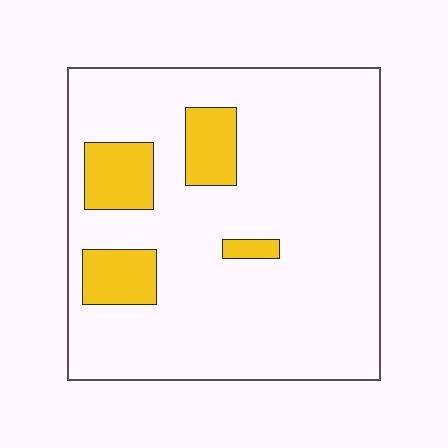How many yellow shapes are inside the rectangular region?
4.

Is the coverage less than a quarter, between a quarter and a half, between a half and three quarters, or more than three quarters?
Less than a quarter.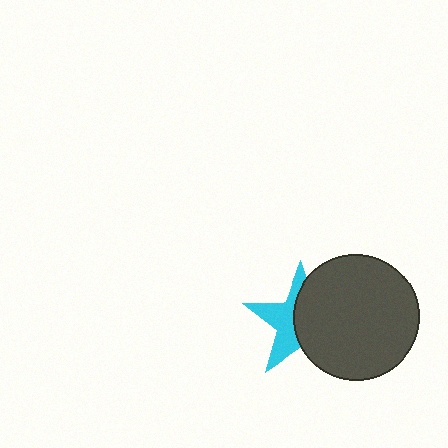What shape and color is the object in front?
The object in front is a dark gray circle.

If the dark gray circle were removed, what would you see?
You would see the complete cyan star.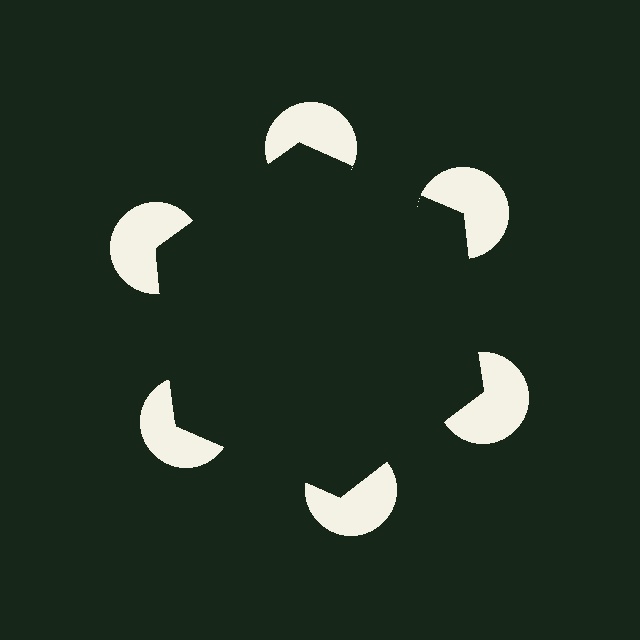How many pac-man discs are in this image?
There are 6 — one at each vertex of the illusory hexagon.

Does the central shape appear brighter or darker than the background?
It typically appears slightly darker than the background, even though no actual brightness change is drawn.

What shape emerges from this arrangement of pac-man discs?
An illusory hexagon — its edges are inferred from the aligned wedge cuts in the pac-man discs, not physically drawn.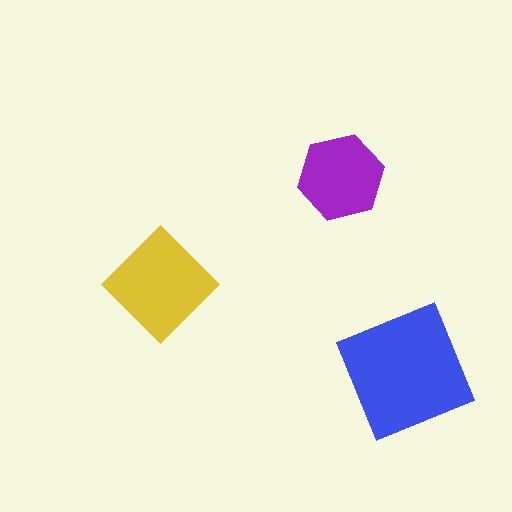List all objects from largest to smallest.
The blue square, the yellow diamond, the purple hexagon.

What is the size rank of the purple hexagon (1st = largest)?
3rd.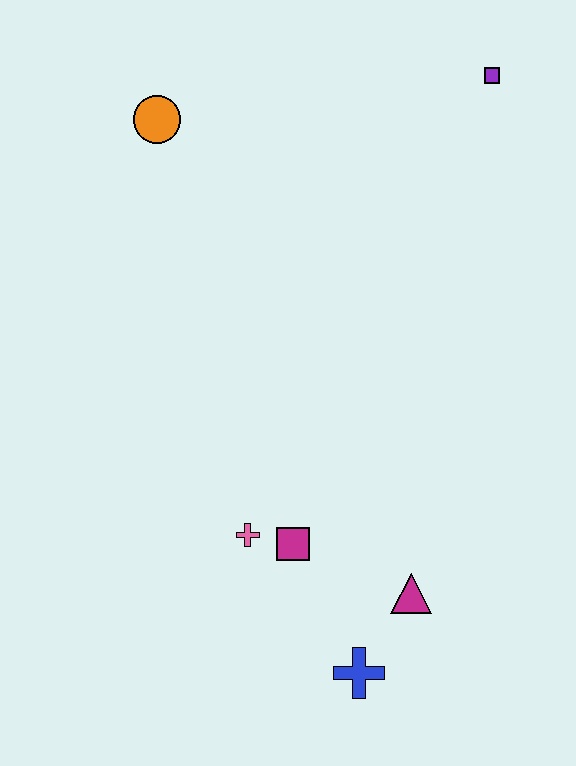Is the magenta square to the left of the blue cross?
Yes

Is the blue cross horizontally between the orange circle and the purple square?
Yes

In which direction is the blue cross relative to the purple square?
The blue cross is below the purple square.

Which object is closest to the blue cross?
The magenta triangle is closest to the blue cross.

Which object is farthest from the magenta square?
The purple square is farthest from the magenta square.